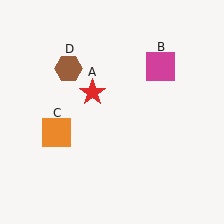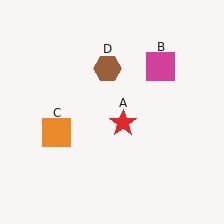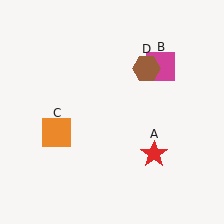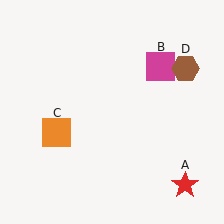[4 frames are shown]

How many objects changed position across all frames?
2 objects changed position: red star (object A), brown hexagon (object D).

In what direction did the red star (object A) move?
The red star (object A) moved down and to the right.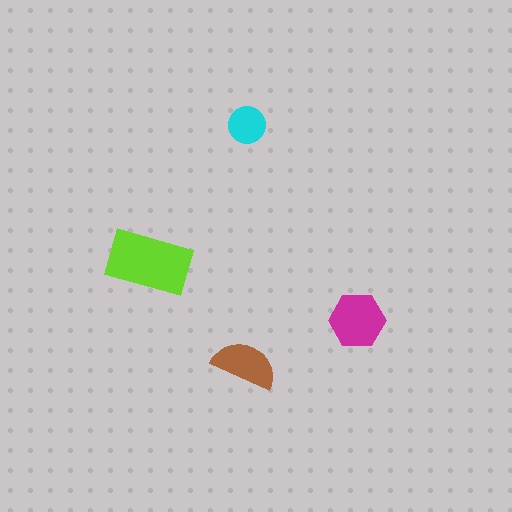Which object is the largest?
The lime rectangle.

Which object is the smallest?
The cyan circle.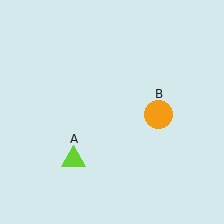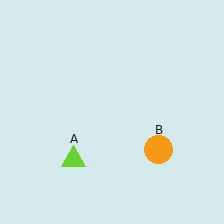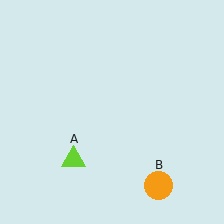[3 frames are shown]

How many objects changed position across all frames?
1 object changed position: orange circle (object B).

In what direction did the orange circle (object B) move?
The orange circle (object B) moved down.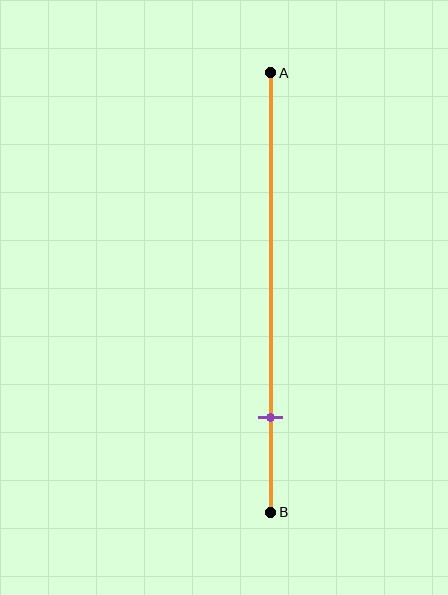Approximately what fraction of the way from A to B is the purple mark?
The purple mark is approximately 80% of the way from A to B.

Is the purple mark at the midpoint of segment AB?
No, the mark is at about 80% from A, not at the 50% midpoint.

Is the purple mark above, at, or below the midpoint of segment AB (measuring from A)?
The purple mark is below the midpoint of segment AB.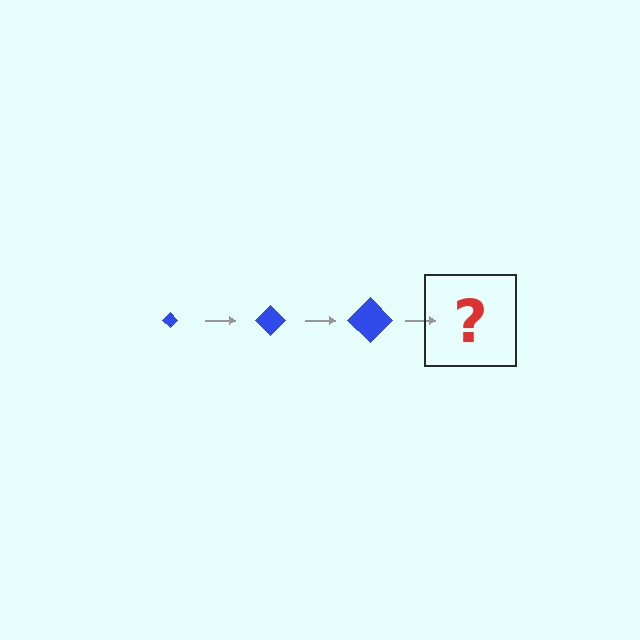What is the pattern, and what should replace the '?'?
The pattern is that the diamond gets progressively larger each step. The '?' should be a blue diamond, larger than the previous one.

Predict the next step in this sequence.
The next step is a blue diamond, larger than the previous one.